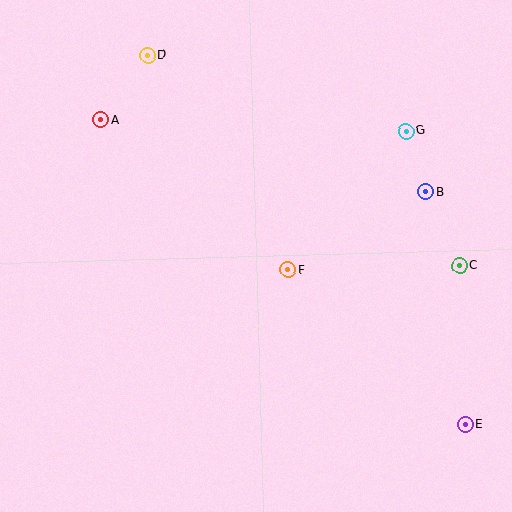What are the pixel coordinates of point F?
Point F is at (288, 270).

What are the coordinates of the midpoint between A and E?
The midpoint between A and E is at (283, 272).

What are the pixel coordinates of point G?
Point G is at (406, 131).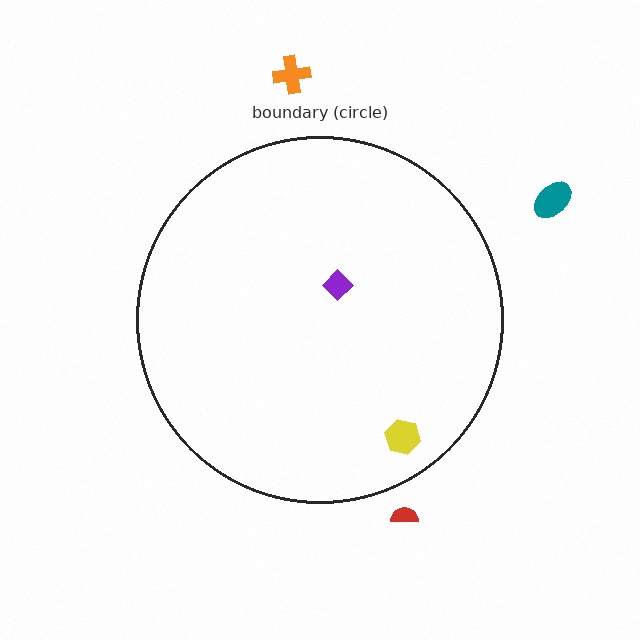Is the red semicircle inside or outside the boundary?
Outside.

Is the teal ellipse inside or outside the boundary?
Outside.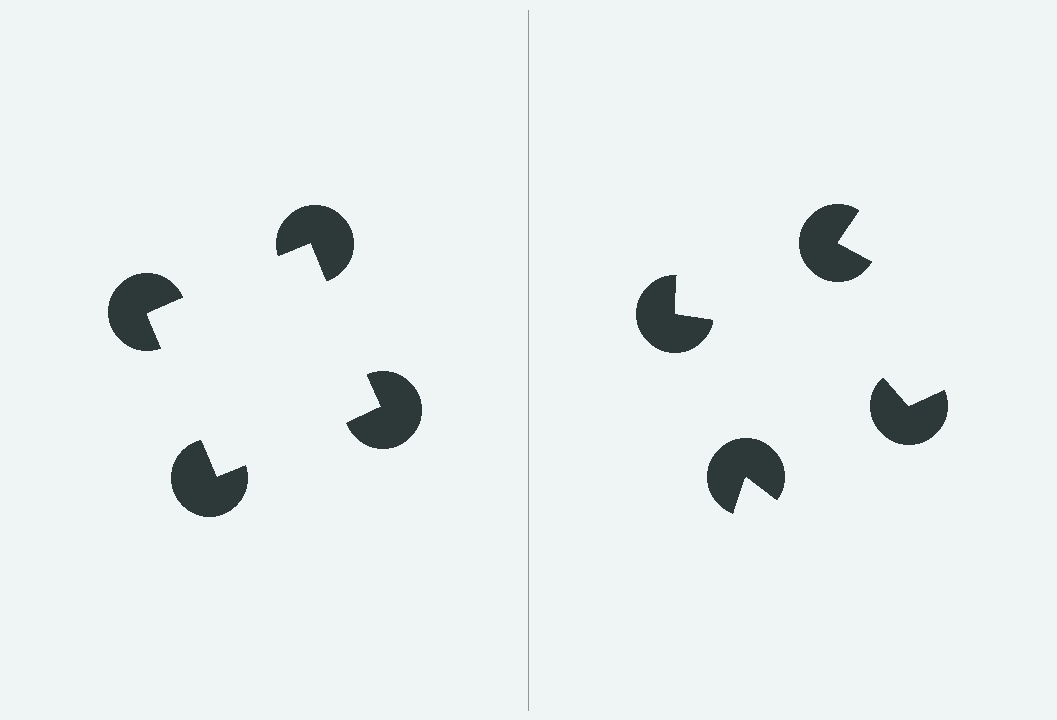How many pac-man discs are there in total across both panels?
8 — 4 on each side.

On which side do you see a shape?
An illusory square appears on the left side. On the right side the wedge cuts are rotated, so no coherent shape forms.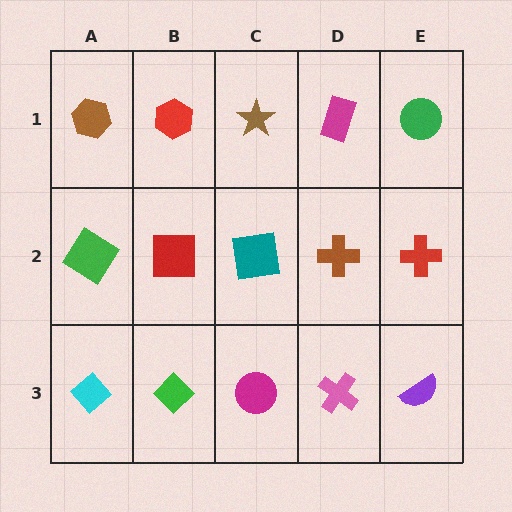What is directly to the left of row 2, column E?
A brown cross.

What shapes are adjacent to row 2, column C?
A brown star (row 1, column C), a magenta circle (row 3, column C), a red square (row 2, column B), a brown cross (row 2, column D).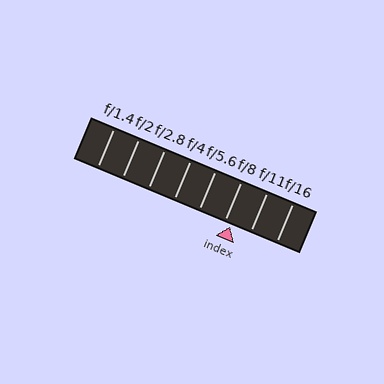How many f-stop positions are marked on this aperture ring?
There are 8 f-stop positions marked.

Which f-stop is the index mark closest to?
The index mark is closest to f/8.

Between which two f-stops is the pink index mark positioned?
The index mark is between f/8 and f/11.